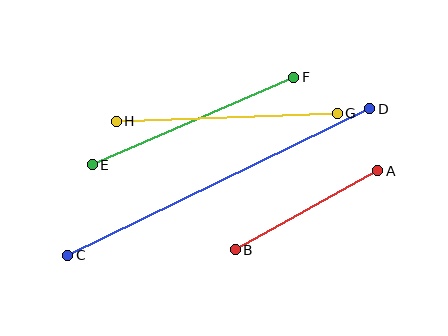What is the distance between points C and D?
The distance is approximately 336 pixels.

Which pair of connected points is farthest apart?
Points C and D are farthest apart.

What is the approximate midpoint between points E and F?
The midpoint is at approximately (193, 121) pixels.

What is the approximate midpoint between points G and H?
The midpoint is at approximately (227, 117) pixels.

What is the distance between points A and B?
The distance is approximately 163 pixels.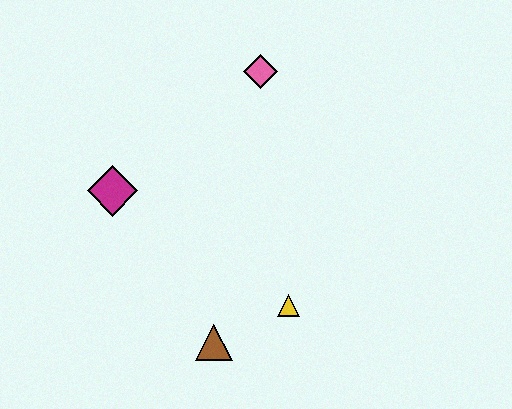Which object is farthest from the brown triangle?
The pink diamond is farthest from the brown triangle.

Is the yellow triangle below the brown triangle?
No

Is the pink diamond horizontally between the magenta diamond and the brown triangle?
No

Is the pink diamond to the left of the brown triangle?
No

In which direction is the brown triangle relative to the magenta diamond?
The brown triangle is below the magenta diamond.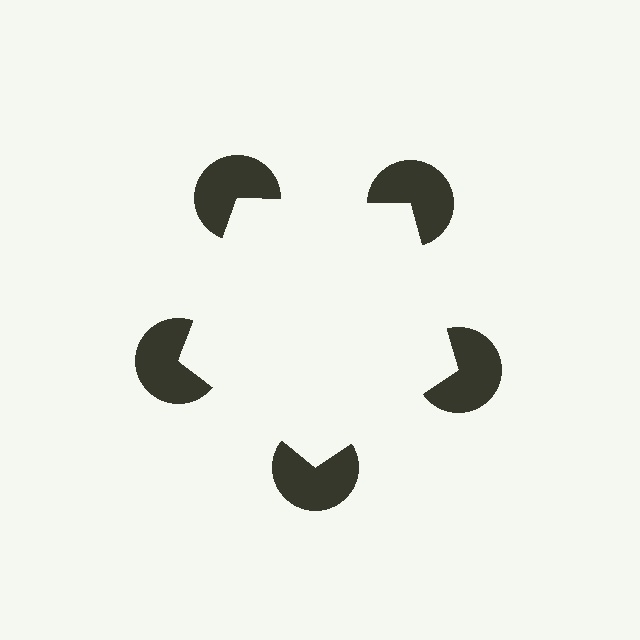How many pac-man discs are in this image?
There are 5 — one at each vertex of the illusory pentagon.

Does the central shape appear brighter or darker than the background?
It typically appears slightly brighter than the background, even though no actual brightness change is drawn.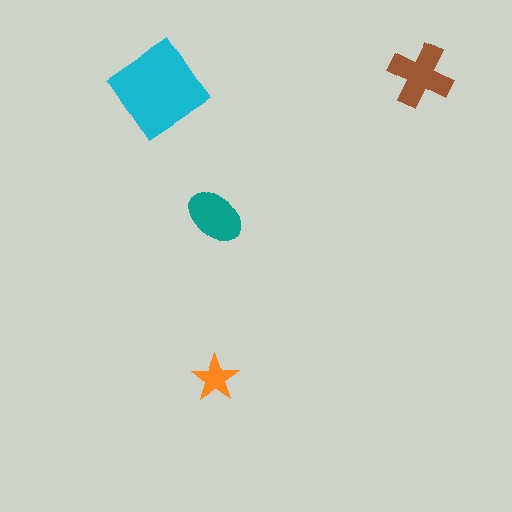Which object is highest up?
The brown cross is topmost.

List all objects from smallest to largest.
The orange star, the teal ellipse, the brown cross, the cyan diamond.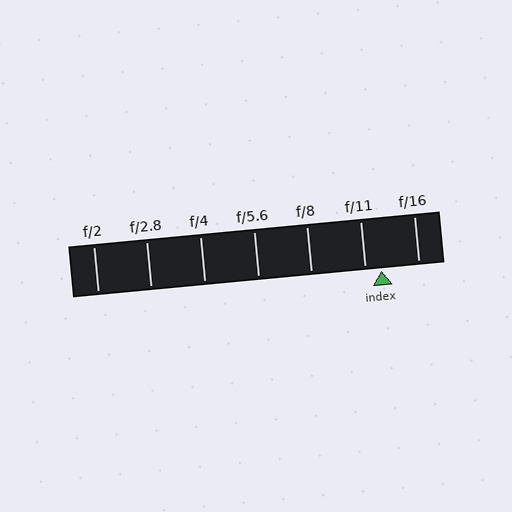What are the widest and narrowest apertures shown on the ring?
The widest aperture shown is f/2 and the narrowest is f/16.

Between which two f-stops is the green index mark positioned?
The index mark is between f/11 and f/16.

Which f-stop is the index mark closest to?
The index mark is closest to f/11.